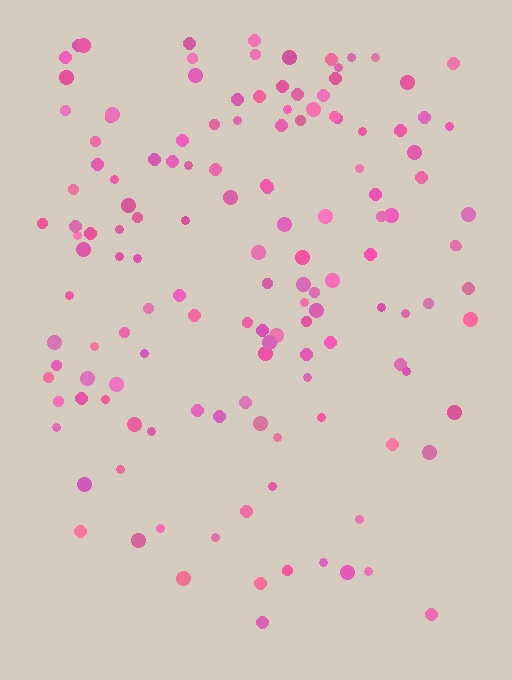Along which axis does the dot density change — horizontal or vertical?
Vertical.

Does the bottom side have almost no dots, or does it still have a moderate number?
Still a moderate number, just noticeably fewer than the top.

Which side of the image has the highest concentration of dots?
The top.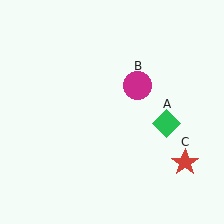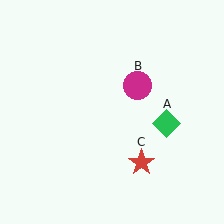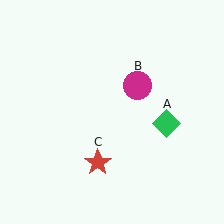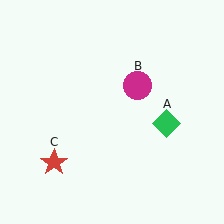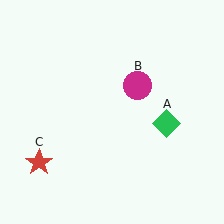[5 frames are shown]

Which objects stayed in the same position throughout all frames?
Green diamond (object A) and magenta circle (object B) remained stationary.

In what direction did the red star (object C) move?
The red star (object C) moved left.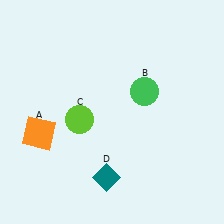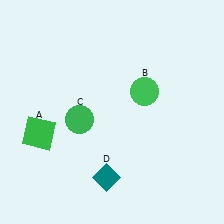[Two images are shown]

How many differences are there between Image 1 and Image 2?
There are 2 differences between the two images.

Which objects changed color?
A changed from orange to green. C changed from lime to green.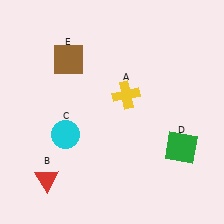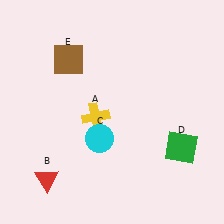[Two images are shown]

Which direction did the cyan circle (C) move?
The cyan circle (C) moved right.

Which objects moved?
The objects that moved are: the yellow cross (A), the cyan circle (C).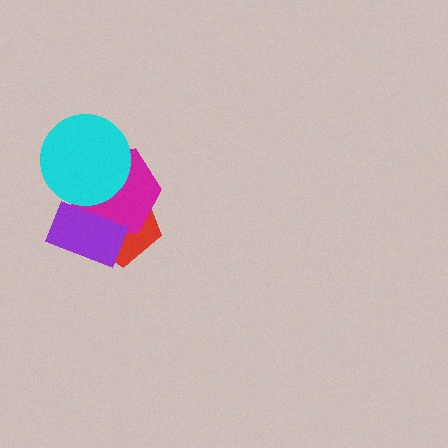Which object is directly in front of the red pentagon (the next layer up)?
The magenta hexagon is directly in front of the red pentagon.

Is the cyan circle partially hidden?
No, no other shape covers it.